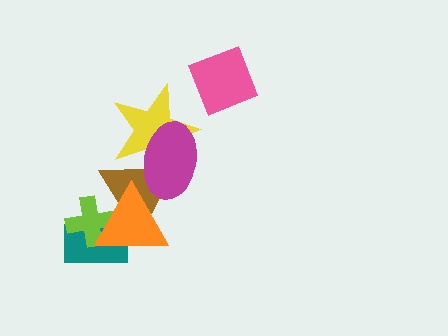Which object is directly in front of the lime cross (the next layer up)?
The brown triangle is directly in front of the lime cross.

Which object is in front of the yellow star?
The magenta ellipse is in front of the yellow star.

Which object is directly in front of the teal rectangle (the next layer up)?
The lime cross is directly in front of the teal rectangle.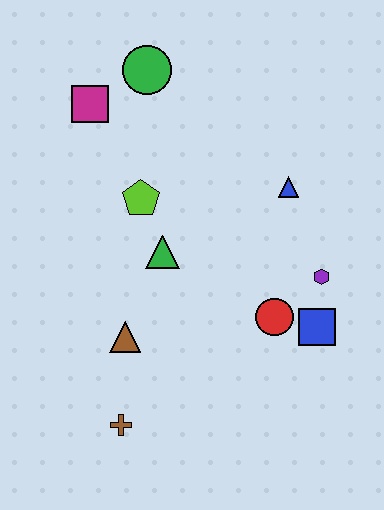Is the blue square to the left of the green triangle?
No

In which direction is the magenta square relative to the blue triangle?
The magenta square is to the left of the blue triangle.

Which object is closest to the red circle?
The blue square is closest to the red circle.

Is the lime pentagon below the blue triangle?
Yes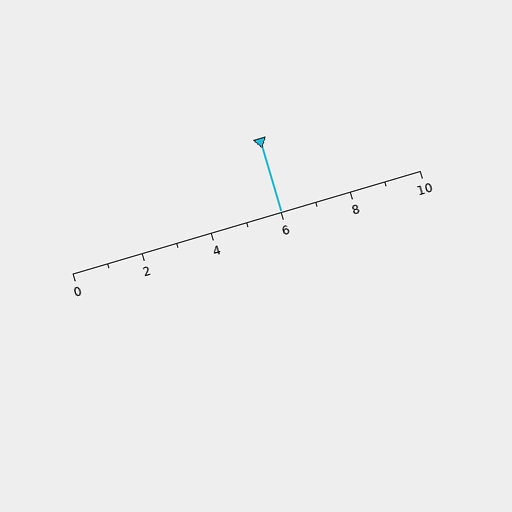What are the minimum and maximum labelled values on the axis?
The axis runs from 0 to 10.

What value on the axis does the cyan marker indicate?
The marker indicates approximately 6.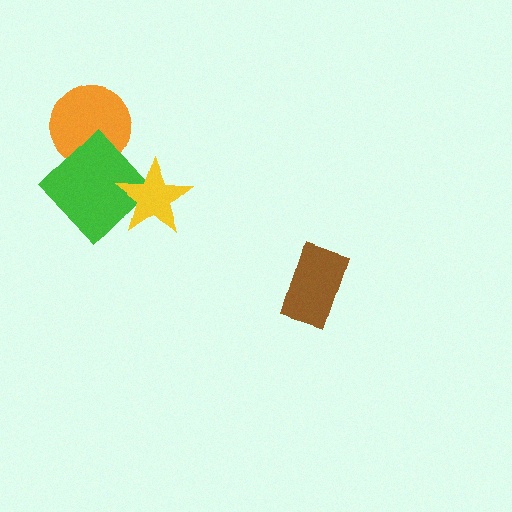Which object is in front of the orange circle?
The green diamond is in front of the orange circle.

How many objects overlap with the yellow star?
1 object overlaps with the yellow star.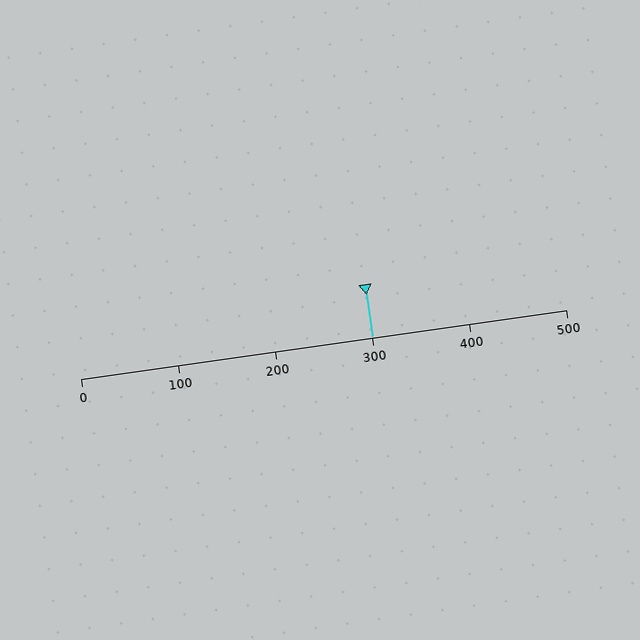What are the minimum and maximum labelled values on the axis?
The axis runs from 0 to 500.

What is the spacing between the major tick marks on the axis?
The major ticks are spaced 100 apart.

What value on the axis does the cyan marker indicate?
The marker indicates approximately 300.